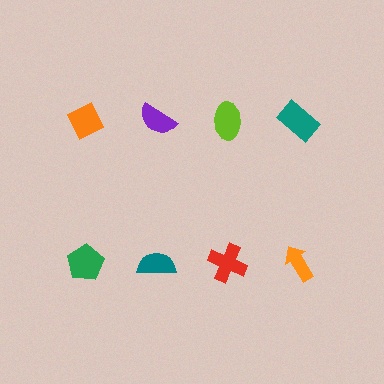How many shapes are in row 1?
4 shapes.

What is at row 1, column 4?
A teal rectangle.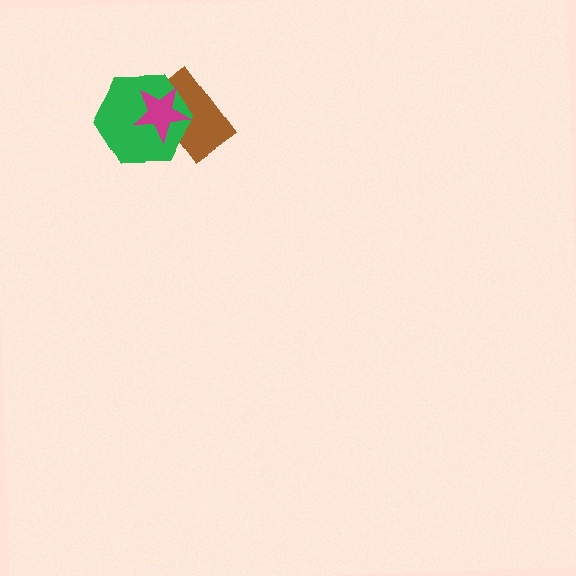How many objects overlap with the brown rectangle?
2 objects overlap with the brown rectangle.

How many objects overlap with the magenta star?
2 objects overlap with the magenta star.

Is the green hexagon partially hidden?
Yes, it is partially covered by another shape.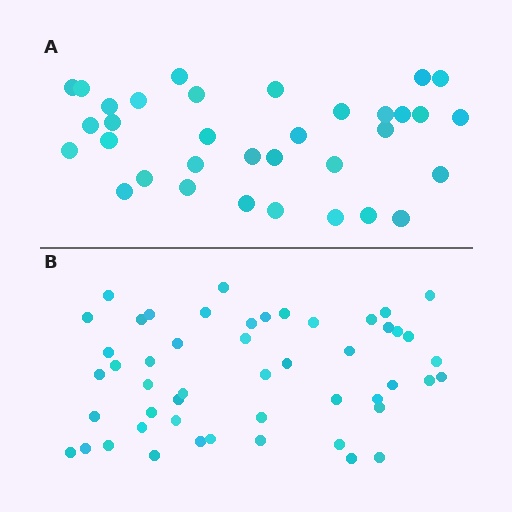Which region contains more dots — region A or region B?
Region B (the bottom region) has more dots.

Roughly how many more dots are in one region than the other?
Region B has approximately 15 more dots than region A.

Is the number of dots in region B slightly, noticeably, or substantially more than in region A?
Region B has substantially more. The ratio is roughly 1.5 to 1.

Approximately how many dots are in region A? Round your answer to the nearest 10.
About 30 dots. (The exact count is 34, which rounds to 30.)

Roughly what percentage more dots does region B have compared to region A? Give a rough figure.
About 45% more.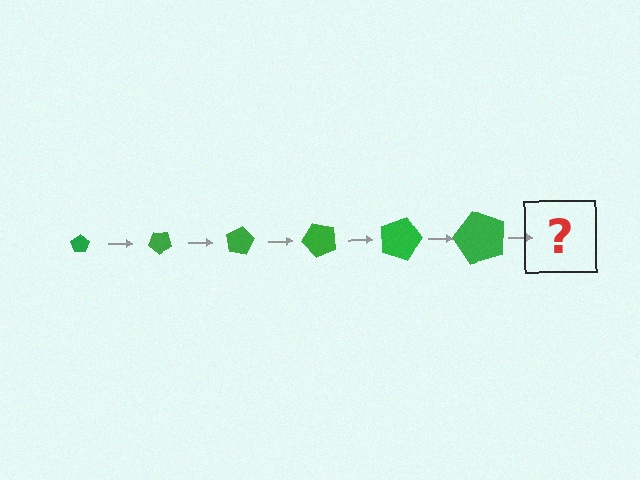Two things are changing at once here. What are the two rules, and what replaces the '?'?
The two rules are that the pentagon grows larger each step and it rotates 40 degrees each step. The '?' should be a pentagon, larger than the previous one and rotated 240 degrees from the start.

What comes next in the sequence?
The next element should be a pentagon, larger than the previous one and rotated 240 degrees from the start.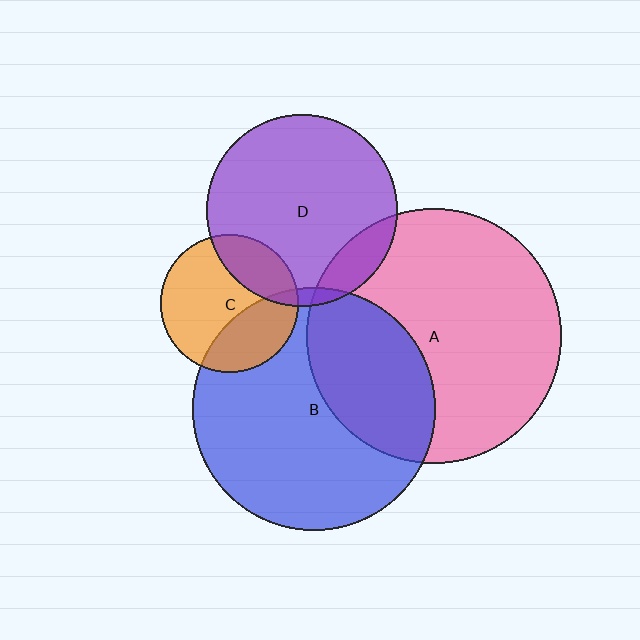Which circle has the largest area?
Circle A (pink).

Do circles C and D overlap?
Yes.